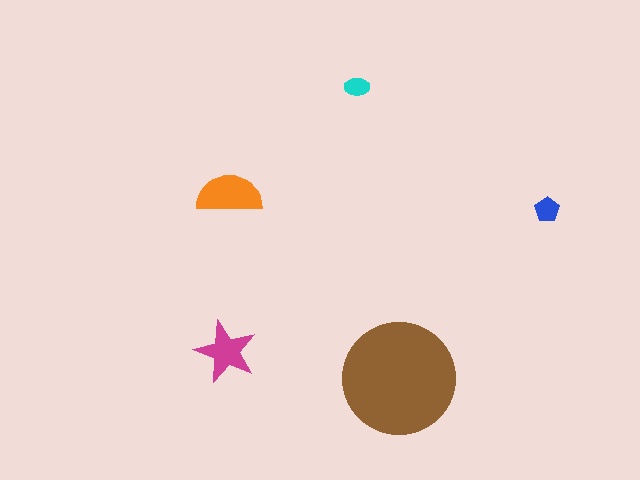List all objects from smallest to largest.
The cyan ellipse, the blue pentagon, the magenta star, the orange semicircle, the brown circle.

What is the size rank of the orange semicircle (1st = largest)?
2nd.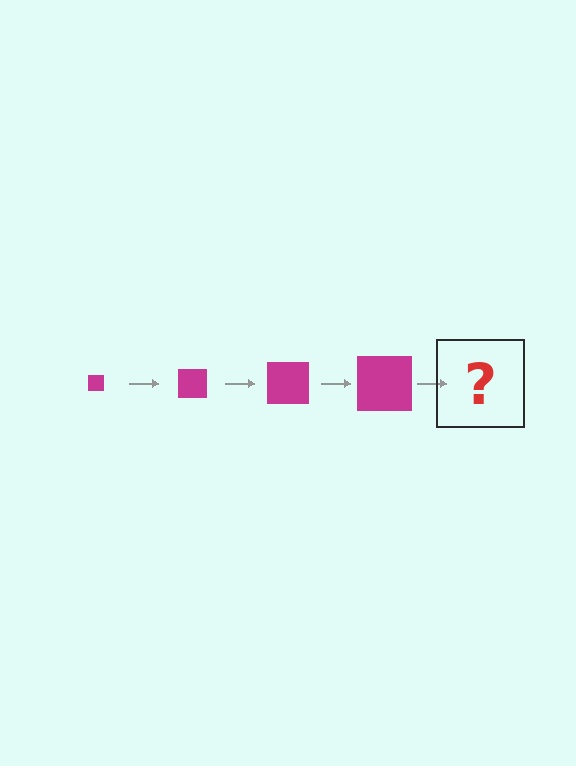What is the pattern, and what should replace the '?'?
The pattern is that the square gets progressively larger each step. The '?' should be a magenta square, larger than the previous one.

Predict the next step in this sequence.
The next step is a magenta square, larger than the previous one.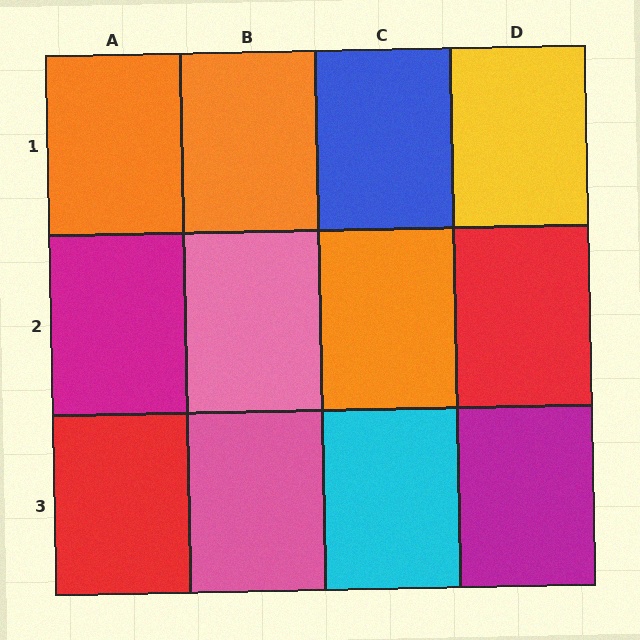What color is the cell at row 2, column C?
Orange.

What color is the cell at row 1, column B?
Orange.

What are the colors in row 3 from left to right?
Red, pink, cyan, magenta.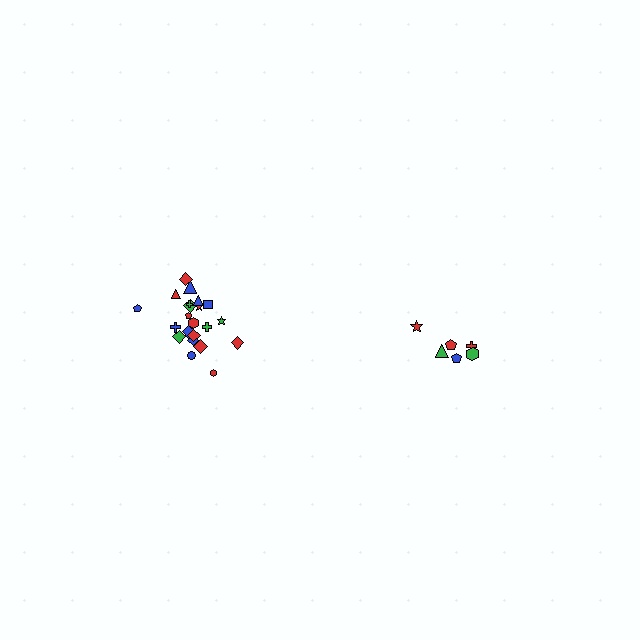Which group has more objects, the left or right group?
The left group.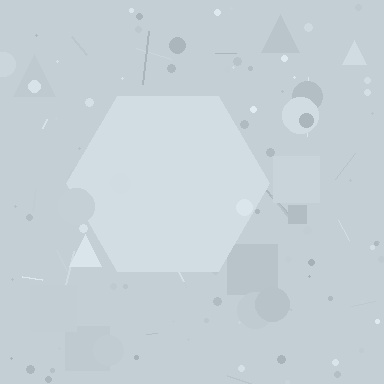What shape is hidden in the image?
A hexagon is hidden in the image.